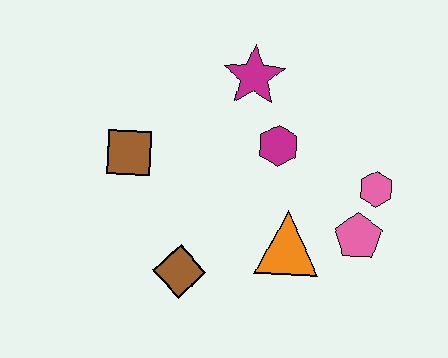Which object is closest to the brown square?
The brown diamond is closest to the brown square.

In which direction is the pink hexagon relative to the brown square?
The pink hexagon is to the right of the brown square.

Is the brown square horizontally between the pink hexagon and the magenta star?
No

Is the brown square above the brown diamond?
Yes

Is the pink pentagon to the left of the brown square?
No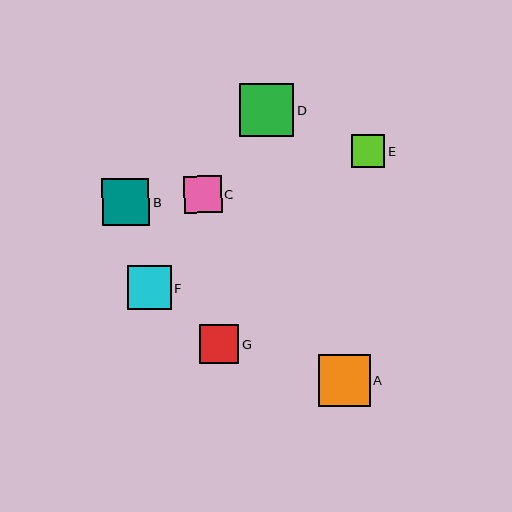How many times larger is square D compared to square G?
Square D is approximately 1.4 times the size of square G.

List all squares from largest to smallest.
From largest to smallest: D, A, B, F, G, C, E.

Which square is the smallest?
Square E is the smallest with a size of approximately 33 pixels.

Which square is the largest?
Square D is the largest with a size of approximately 54 pixels.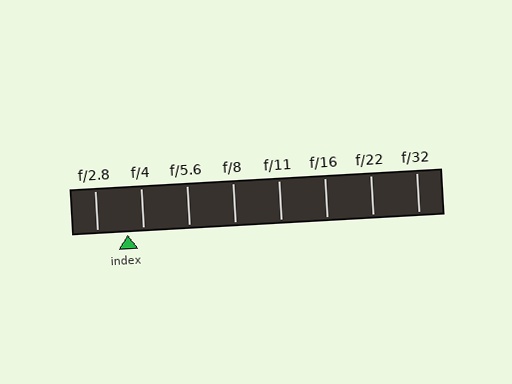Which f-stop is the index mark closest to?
The index mark is closest to f/4.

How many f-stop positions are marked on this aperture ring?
There are 8 f-stop positions marked.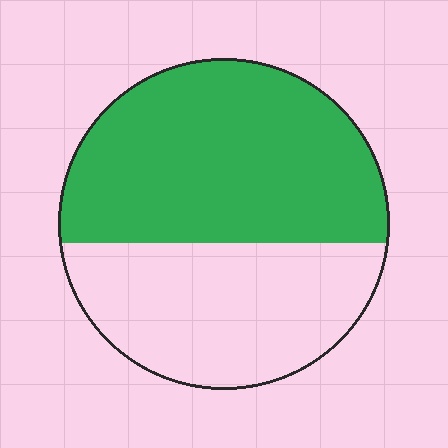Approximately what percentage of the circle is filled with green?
Approximately 55%.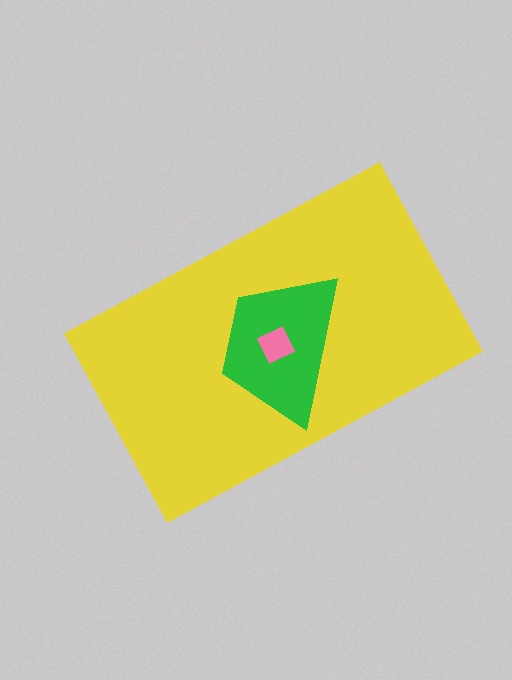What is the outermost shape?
The yellow rectangle.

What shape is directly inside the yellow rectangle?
The green trapezoid.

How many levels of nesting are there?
3.